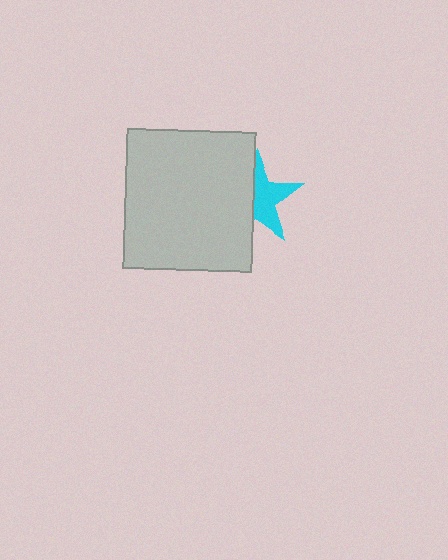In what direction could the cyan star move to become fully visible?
The cyan star could move right. That would shift it out from behind the light gray rectangle entirely.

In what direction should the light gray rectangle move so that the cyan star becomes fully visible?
The light gray rectangle should move left. That is the shortest direction to clear the overlap and leave the cyan star fully visible.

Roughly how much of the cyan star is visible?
About half of it is visible (roughly 55%).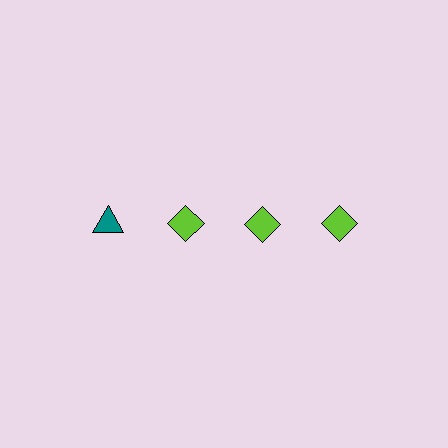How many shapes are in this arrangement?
There are 4 shapes arranged in a grid pattern.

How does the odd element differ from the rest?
It differs in both color (teal instead of lime) and shape (triangle instead of diamond).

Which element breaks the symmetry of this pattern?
The teal triangle in the top row, leftmost column breaks the symmetry. All other shapes are lime diamonds.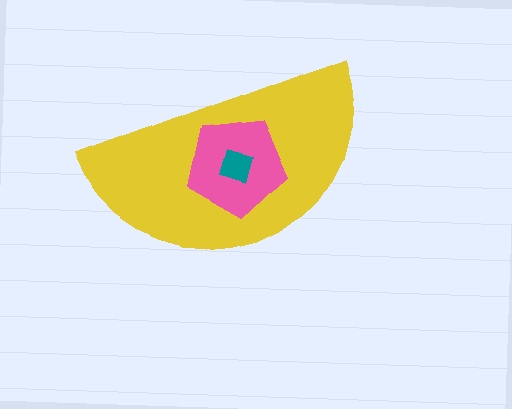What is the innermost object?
The teal square.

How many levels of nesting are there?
3.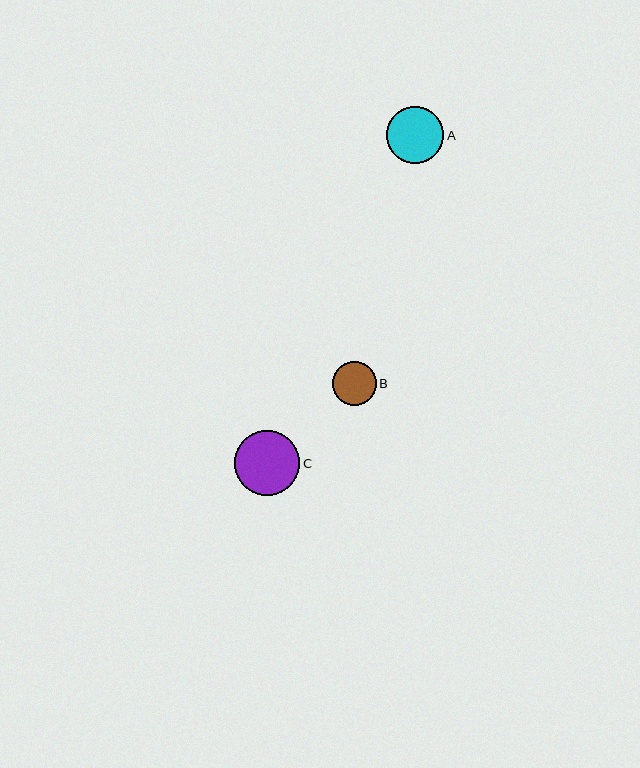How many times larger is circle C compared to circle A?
Circle C is approximately 1.2 times the size of circle A.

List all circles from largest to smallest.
From largest to smallest: C, A, B.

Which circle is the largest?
Circle C is the largest with a size of approximately 66 pixels.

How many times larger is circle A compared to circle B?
Circle A is approximately 1.3 times the size of circle B.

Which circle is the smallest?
Circle B is the smallest with a size of approximately 44 pixels.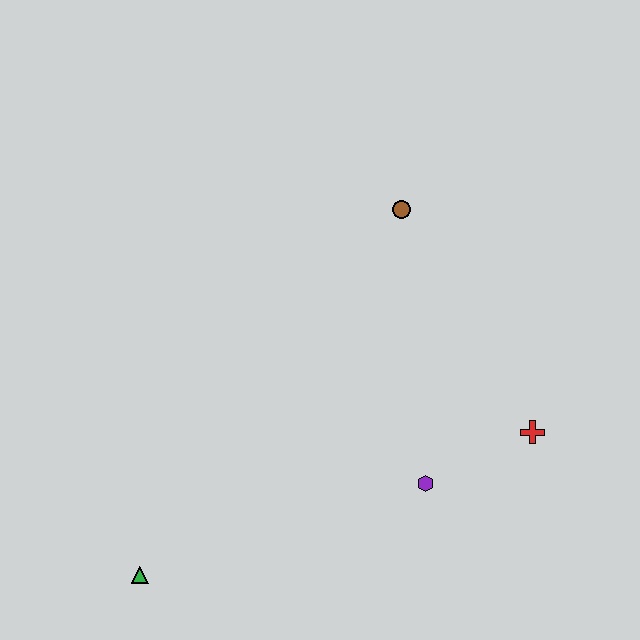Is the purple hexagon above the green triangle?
Yes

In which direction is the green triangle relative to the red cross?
The green triangle is to the left of the red cross.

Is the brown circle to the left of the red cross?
Yes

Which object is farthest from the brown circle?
The green triangle is farthest from the brown circle.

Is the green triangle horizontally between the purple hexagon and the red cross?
No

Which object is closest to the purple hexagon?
The red cross is closest to the purple hexagon.